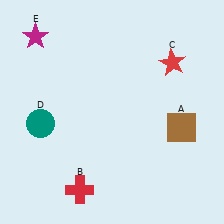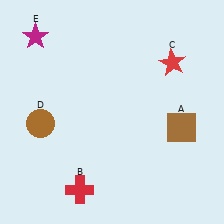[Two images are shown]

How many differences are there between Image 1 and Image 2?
There is 1 difference between the two images.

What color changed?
The circle (D) changed from teal in Image 1 to brown in Image 2.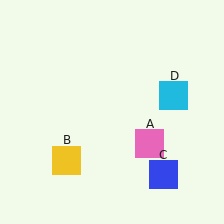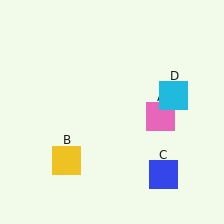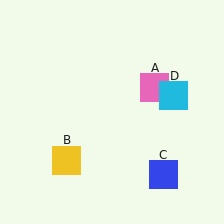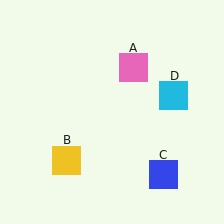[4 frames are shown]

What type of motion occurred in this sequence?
The pink square (object A) rotated counterclockwise around the center of the scene.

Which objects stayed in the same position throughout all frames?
Yellow square (object B) and blue square (object C) and cyan square (object D) remained stationary.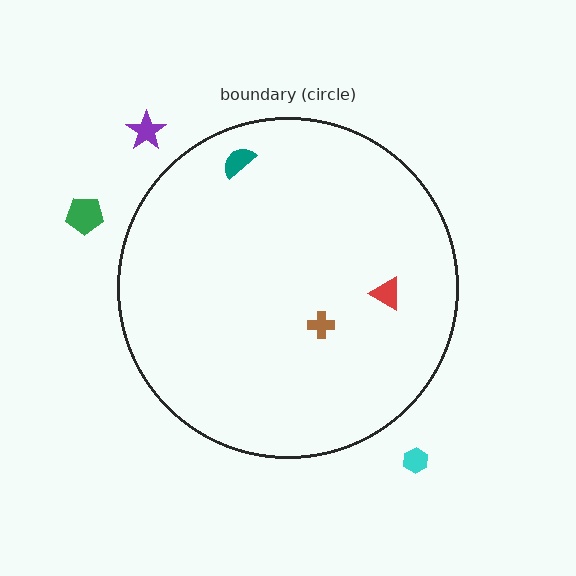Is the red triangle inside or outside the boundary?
Inside.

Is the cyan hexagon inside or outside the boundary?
Outside.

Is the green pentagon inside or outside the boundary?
Outside.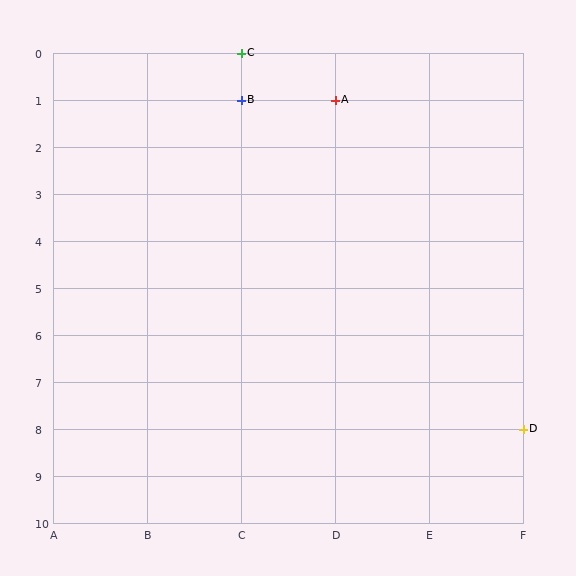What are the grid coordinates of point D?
Point D is at grid coordinates (F, 8).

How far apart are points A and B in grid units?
Points A and B are 1 column apart.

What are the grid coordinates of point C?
Point C is at grid coordinates (C, 0).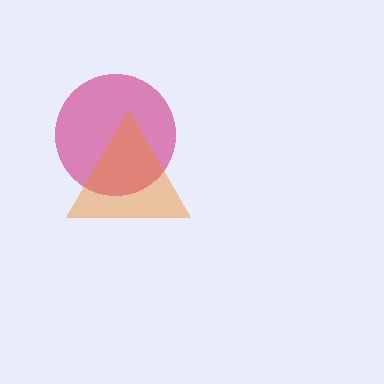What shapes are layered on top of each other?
The layered shapes are: a magenta circle, an orange triangle.